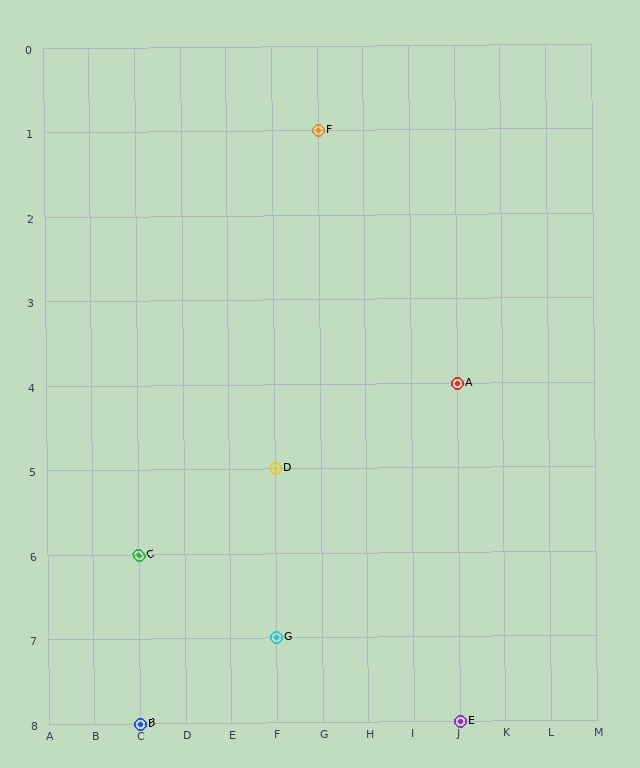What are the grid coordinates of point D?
Point D is at grid coordinates (F, 5).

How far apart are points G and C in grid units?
Points G and C are 3 columns and 1 row apart (about 3.2 grid units diagonally).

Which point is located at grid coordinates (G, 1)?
Point F is at (G, 1).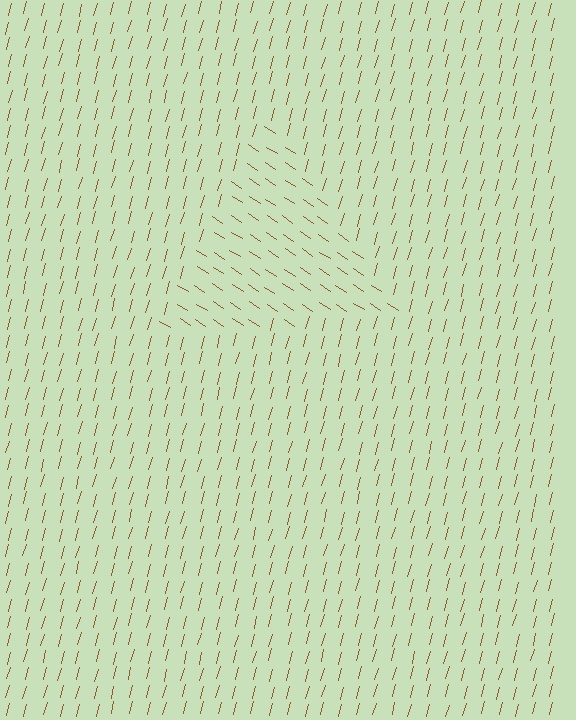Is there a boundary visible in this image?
Yes, there is a texture boundary formed by a change in line orientation.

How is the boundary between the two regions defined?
The boundary is defined purely by a change in line orientation (approximately 72 degrees difference). All lines are the same color and thickness.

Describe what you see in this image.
The image is filled with small brown line segments. A triangle region in the image has lines oriented differently from the surrounding lines, creating a visible texture boundary.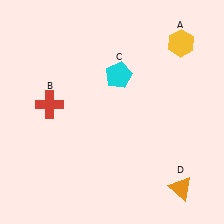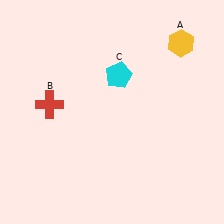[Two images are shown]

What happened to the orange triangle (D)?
The orange triangle (D) was removed in Image 2. It was in the bottom-right area of Image 1.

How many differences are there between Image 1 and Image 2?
There is 1 difference between the two images.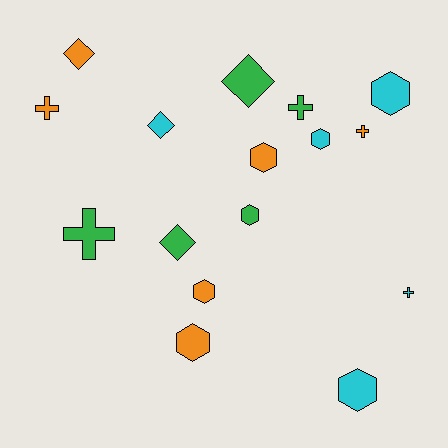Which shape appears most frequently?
Hexagon, with 7 objects.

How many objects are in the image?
There are 16 objects.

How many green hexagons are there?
There is 1 green hexagon.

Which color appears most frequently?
Orange, with 6 objects.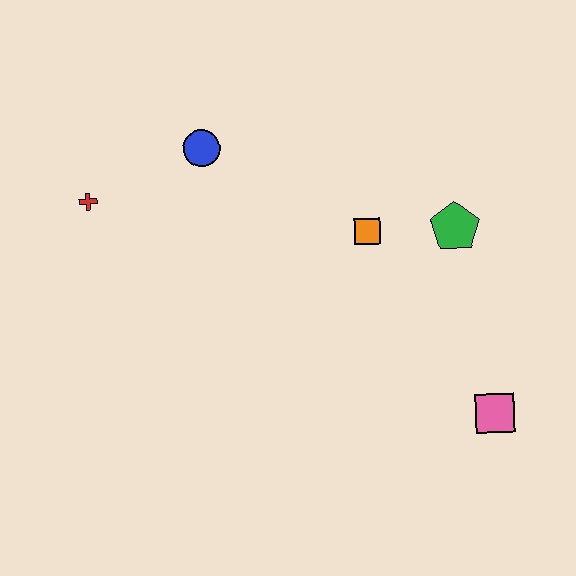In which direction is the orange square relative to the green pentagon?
The orange square is to the left of the green pentagon.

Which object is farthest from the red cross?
The pink square is farthest from the red cross.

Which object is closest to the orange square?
The green pentagon is closest to the orange square.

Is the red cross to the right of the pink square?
No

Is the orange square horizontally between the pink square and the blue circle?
Yes